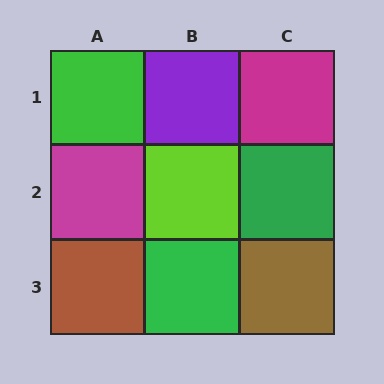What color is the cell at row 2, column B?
Lime.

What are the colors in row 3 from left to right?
Brown, green, brown.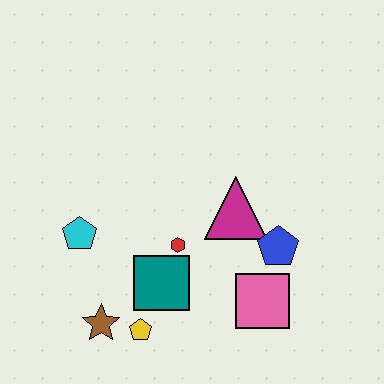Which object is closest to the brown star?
The yellow pentagon is closest to the brown star.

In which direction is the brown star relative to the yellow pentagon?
The brown star is to the left of the yellow pentagon.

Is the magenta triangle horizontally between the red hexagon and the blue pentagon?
Yes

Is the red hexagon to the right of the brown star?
Yes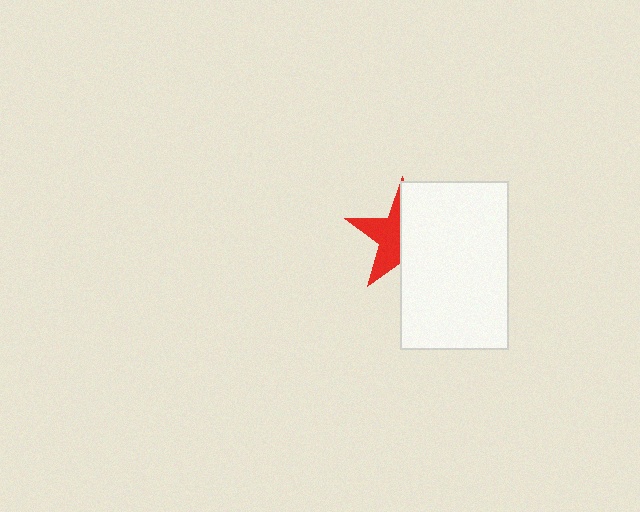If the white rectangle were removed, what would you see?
You would see the complete red star.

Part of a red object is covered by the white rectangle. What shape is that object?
It is a star.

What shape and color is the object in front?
The object in front is a white rectangle.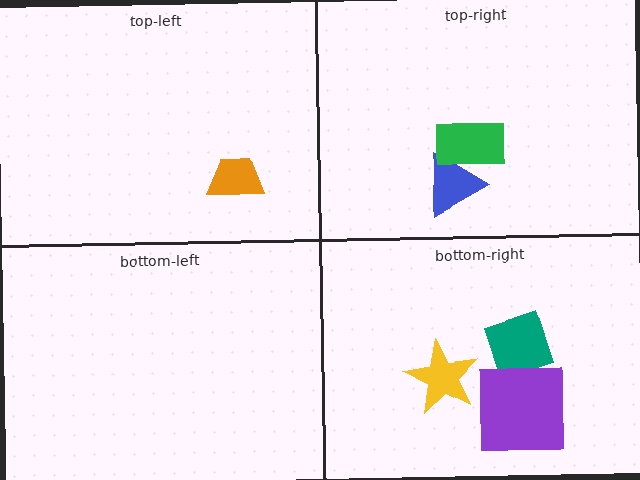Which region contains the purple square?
The bottom-right region.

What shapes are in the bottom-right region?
The teal diamond, the yellow star, the purple square.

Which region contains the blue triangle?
The top-right region.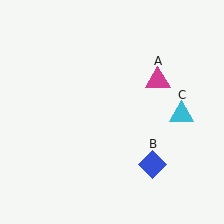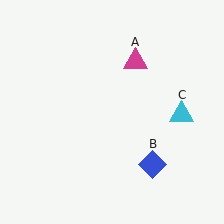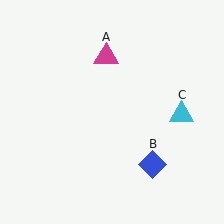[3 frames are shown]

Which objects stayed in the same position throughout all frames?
Blue diamond (object B) and cyan triangle (object C) remained stationary.